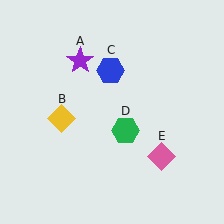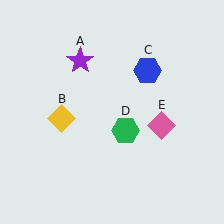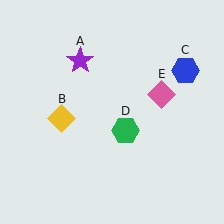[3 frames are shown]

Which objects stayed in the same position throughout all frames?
Purple star (object A) and yellow diamond (object B) and green hexagon (object D) remained stationary.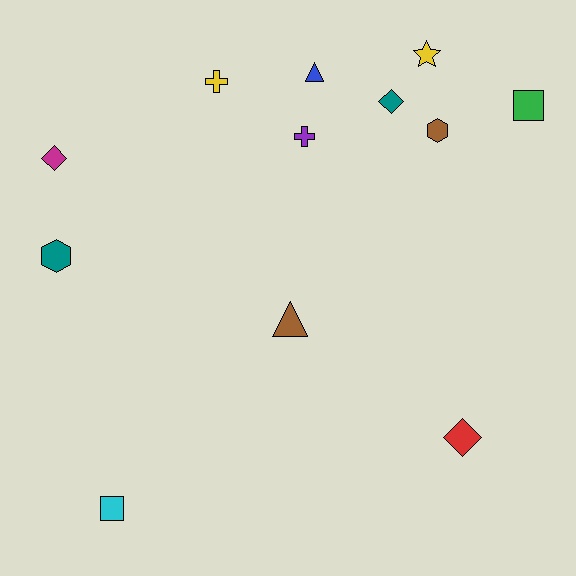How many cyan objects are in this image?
There is 1 cyan object.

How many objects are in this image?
There are 12 objects.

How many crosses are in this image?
There are 2 crosses.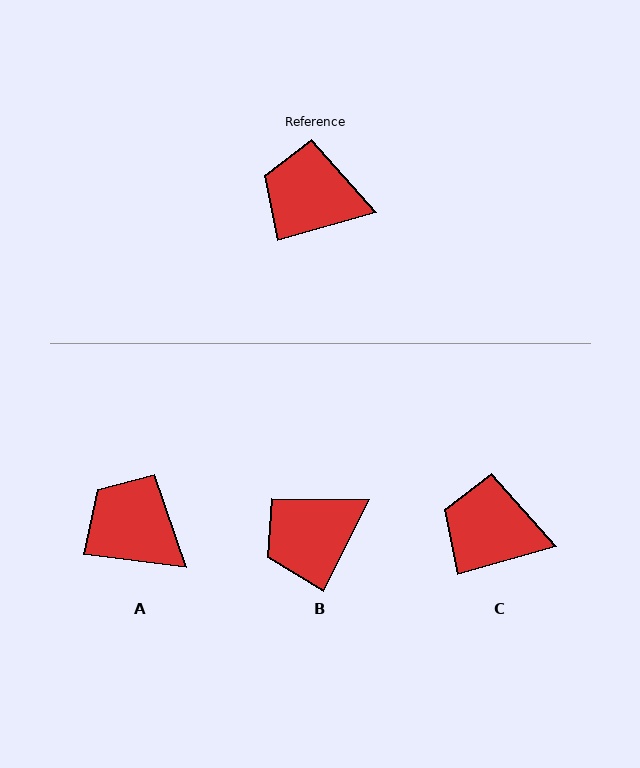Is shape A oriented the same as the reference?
No, it is off by about 23 degrees.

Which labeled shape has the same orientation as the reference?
C.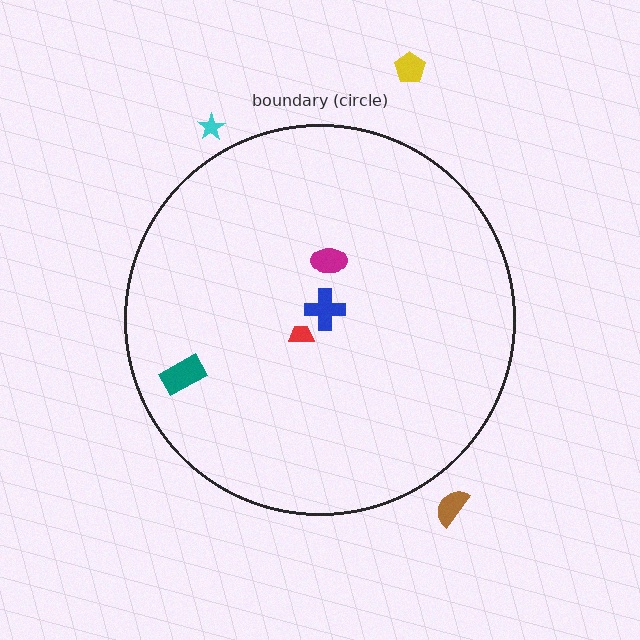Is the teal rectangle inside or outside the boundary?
Inside.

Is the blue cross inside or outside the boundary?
Inside.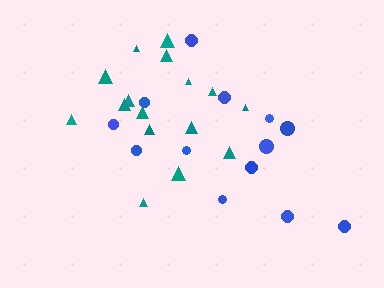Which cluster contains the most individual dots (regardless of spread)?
Teal (16).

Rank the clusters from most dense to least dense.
teal, blue.